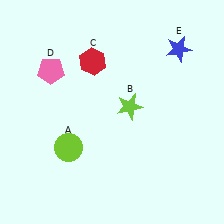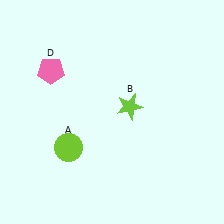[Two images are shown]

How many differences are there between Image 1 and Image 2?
There are 2 differences between the two images.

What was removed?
The blue star (E), the red hexagon (C) were removed in Image 2.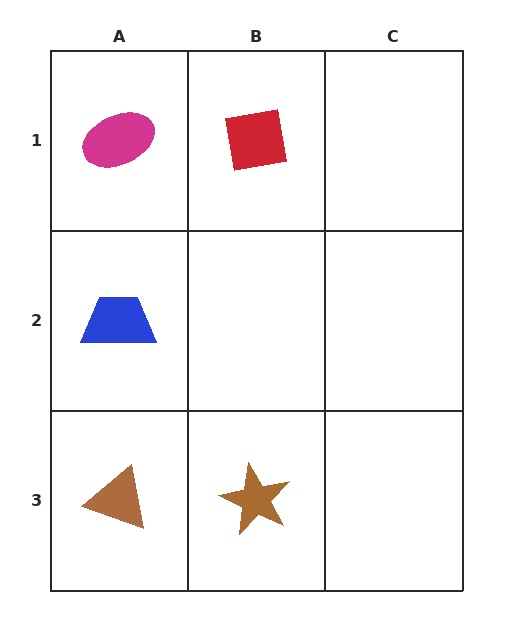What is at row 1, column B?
A red square.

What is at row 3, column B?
A brown star.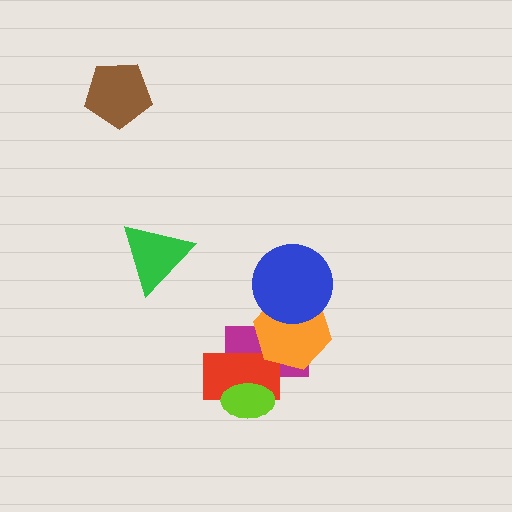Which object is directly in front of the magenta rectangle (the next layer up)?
The red rectangle is directly in front of the magenta rectangle.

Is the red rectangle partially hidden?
Yes, it is partially covered by another shape.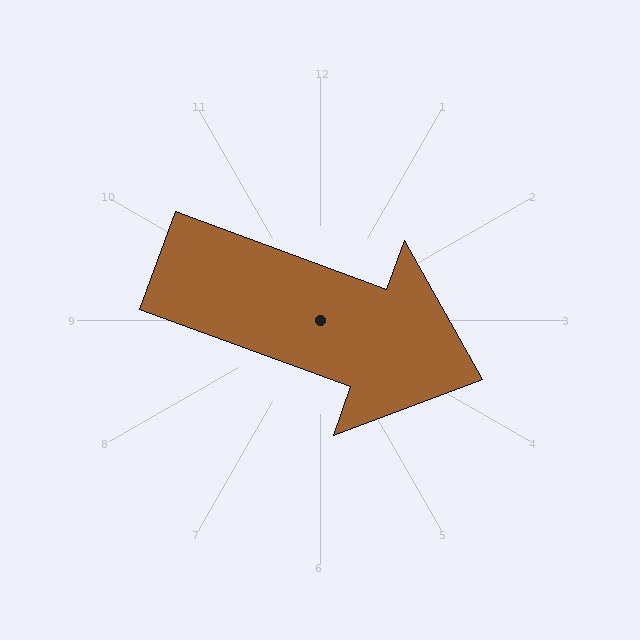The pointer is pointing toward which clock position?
Roughly 4 o'clock.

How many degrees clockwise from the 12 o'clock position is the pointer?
Approximately 110 degrees.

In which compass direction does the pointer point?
East.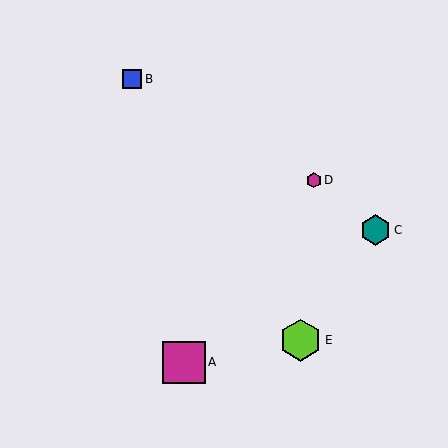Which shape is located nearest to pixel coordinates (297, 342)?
The lime hexagon (labeled E) at (301, 340) is nearest to that location.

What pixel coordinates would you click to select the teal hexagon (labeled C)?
Click at (376, 230) to select the teal hexagon C.